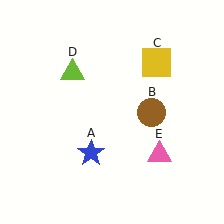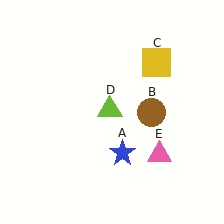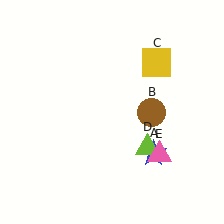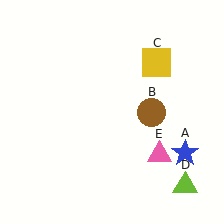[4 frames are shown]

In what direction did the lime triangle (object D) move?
The lime triangle (object D) moved down and to the right.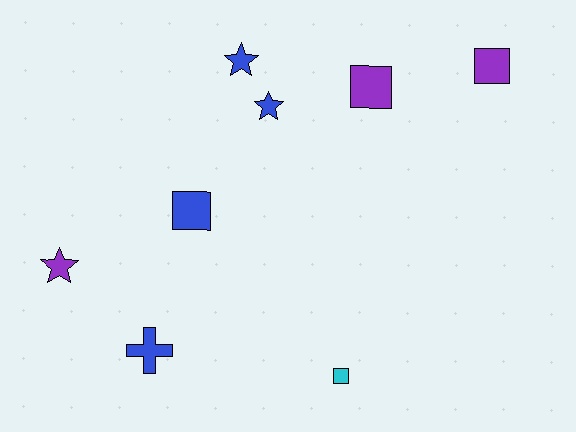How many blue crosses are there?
There is 1 blue cross.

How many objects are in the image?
There are 8 objects.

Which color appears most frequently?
Blue, with 4 objects.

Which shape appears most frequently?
Square, with 4 objects.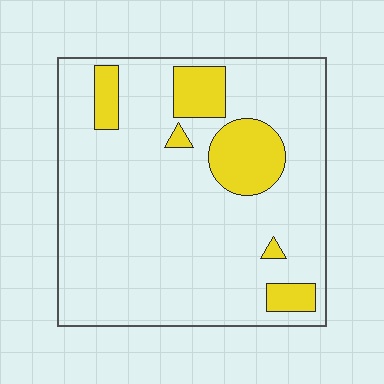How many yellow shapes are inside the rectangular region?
6.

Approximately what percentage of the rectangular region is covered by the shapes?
Approximately 15%.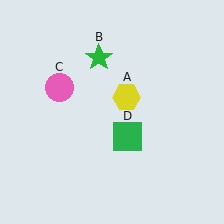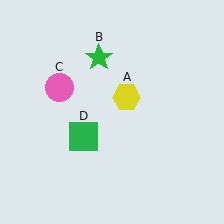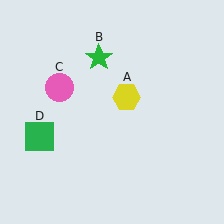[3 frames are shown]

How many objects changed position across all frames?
1 object changed position: green square (object D).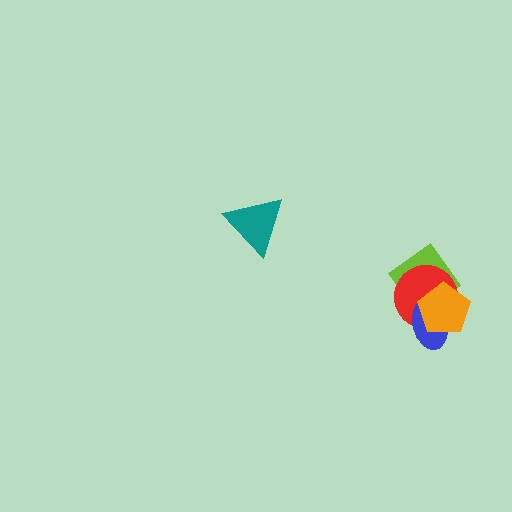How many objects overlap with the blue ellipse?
3 objects overlap with the blue ellipse.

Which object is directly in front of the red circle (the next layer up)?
The blue ellipse is directly in front of the red circle.